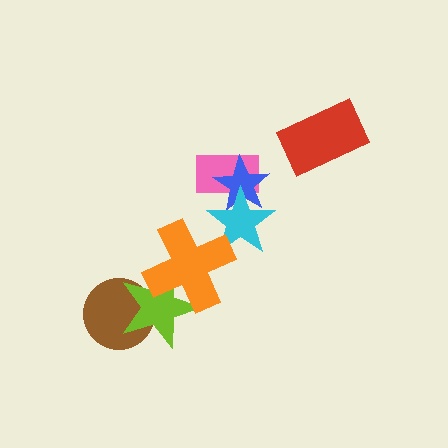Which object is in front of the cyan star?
The orange cross is in front of the cyan star.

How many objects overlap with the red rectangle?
0 objects overlap with the red rectangle.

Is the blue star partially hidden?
Yes, it is partially covered by another shape.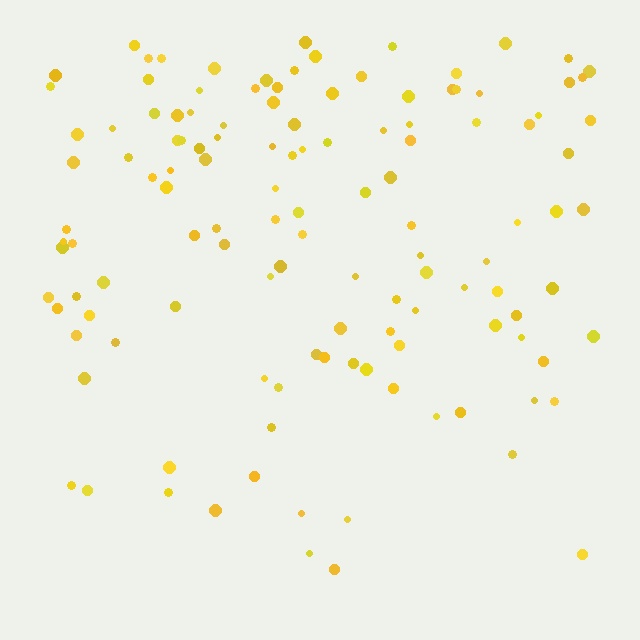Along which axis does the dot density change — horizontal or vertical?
Vertical.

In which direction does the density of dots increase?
From bottom to top, with the top side densest.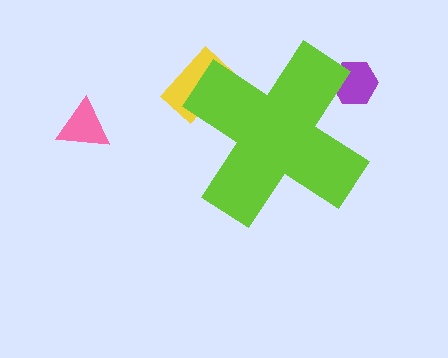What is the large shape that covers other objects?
A lime cross.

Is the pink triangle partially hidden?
No, the pink triangle is fully visible.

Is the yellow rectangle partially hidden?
Yes, the yellow rectangle is partially hidden behind the lime cross.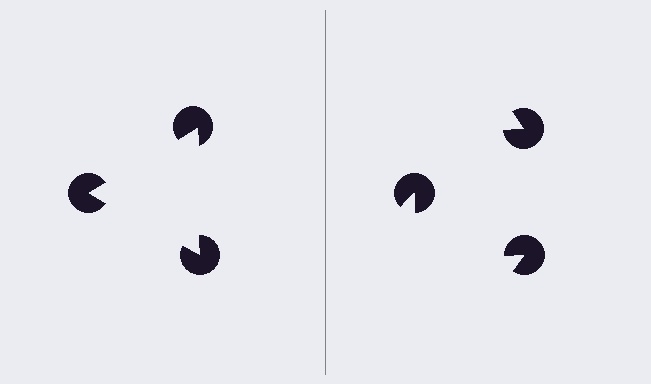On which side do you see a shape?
An illusory triangle appears on the left side. On the right side the wedge cuts are rotated, so no coherent shape forms.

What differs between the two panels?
The pac-man discs are positioned identically on both sides; only the wedge orientations differ. On the left they align to a triangle; on the right they are misaligned.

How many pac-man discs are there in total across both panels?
6 — 3 on each side.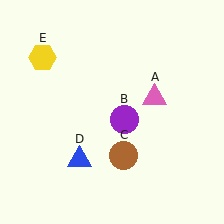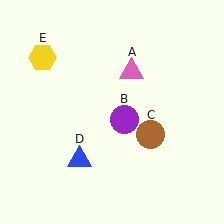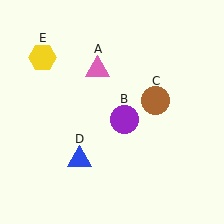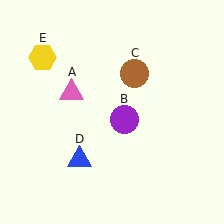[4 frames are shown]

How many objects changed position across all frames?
2 objects changed position: pink triangle (object A), brown circle (object C).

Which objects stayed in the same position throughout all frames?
Purple circle (object B) and blue triangle (object D) and yellow hexagon (object E) remained stationary.